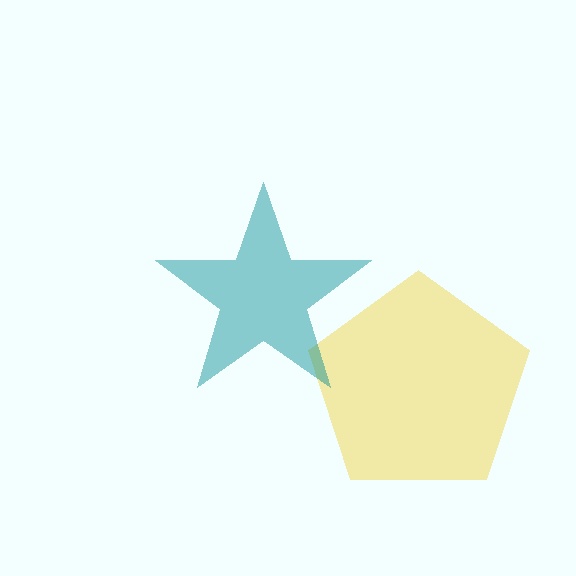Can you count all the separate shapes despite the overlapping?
Yes, there are 2 separate shapes.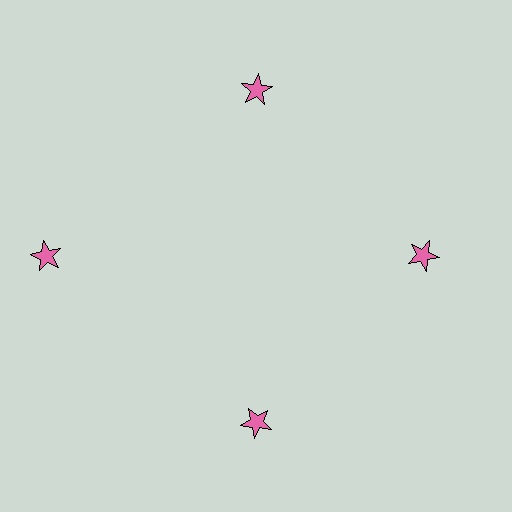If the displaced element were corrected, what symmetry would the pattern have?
It would have 4-fold rotational symmetry — the pattern would map onto itself every 90 degrees.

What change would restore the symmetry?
The symmetry would be restored by moving it inward, back onto the ring so that all 4 stars sit at equal angles and equal distance from the center.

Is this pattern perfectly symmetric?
No. The 4 pink stars are arranged in a ring, but one element near the 9 o'clock position is pushed outward from the center, breaking the 4-fold rotational symmetry.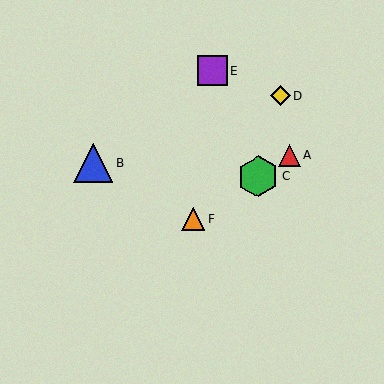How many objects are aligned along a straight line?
3 objects (A, C, F) are aligned along a straight line.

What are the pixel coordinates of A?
Object A is at (289, 156).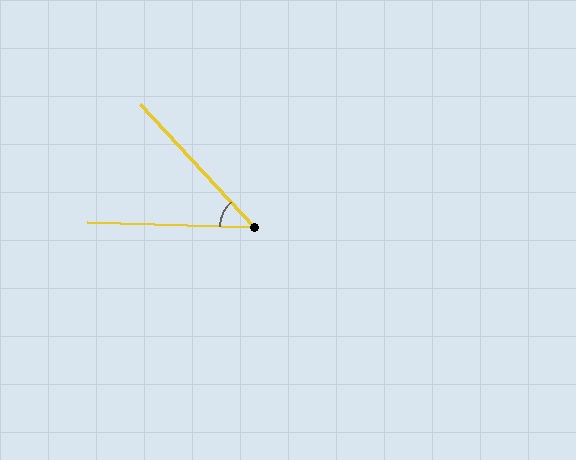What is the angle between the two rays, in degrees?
Approximately 46 degrees.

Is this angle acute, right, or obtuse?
It is acute.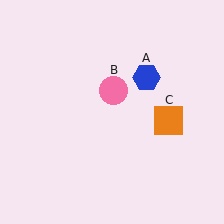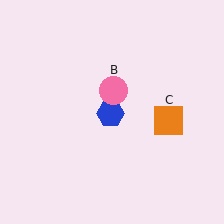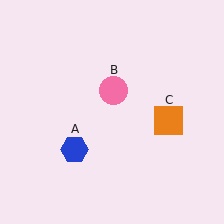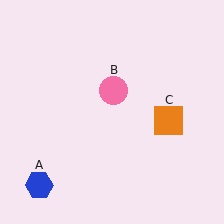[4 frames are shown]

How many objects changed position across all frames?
1 object changed position: blue hexagon (object A).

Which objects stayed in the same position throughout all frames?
Pink circle (object B) and orange square (object C) remained stationary.